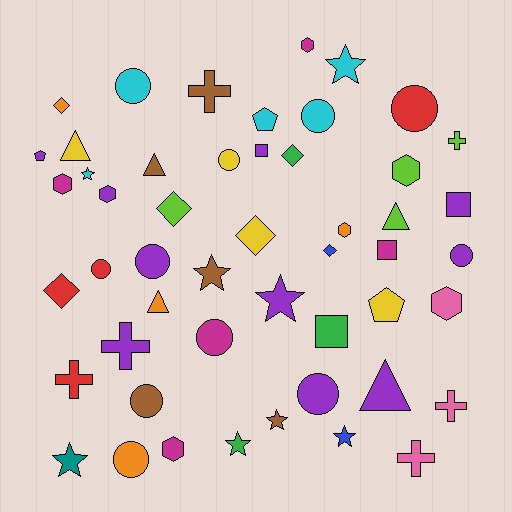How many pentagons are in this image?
There are 3 pentagons.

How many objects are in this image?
There are 50 objects.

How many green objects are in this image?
There are 3 green objects.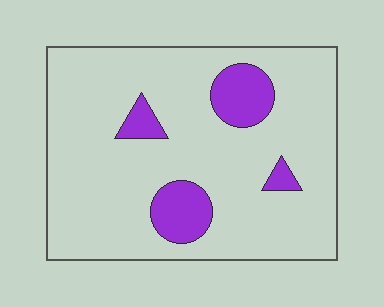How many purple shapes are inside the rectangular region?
4.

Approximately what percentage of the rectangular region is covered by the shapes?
Approximately 15%.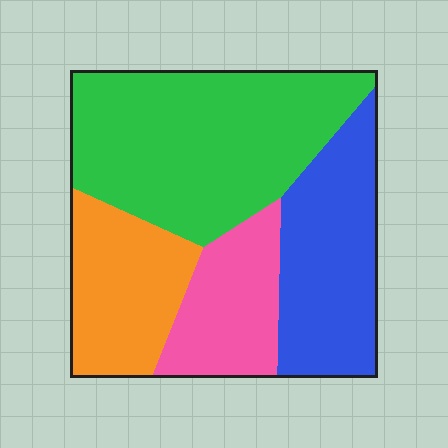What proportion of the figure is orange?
Orange covers 19% of the figure.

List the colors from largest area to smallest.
From largest to smallest: green, blue, orange, pink.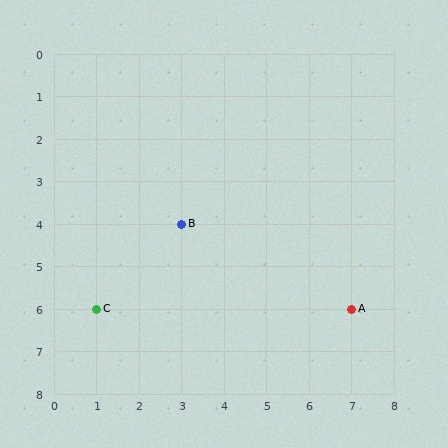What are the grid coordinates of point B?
Point B is at grid coordinates (3, 4).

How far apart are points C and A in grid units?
Points C and A are 6 columns apart.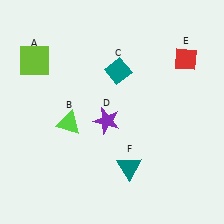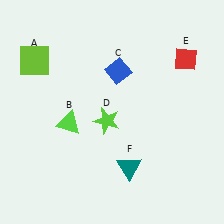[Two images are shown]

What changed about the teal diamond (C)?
In Image 1, C is teal. In Image 2, it changed to blue.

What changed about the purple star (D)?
In Image 1, D is purple. In Image 2, it changed to lime.